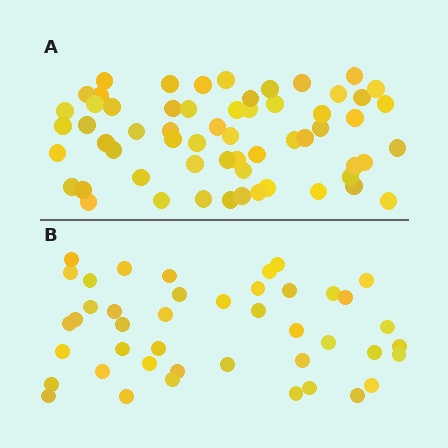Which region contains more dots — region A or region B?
Region A (the top region) has more dots.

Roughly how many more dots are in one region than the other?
Region A has approximately 15 more dots than region B.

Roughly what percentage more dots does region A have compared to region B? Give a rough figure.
About 40% more.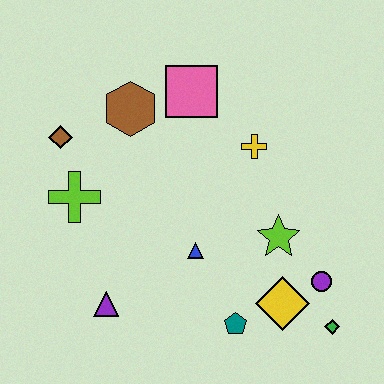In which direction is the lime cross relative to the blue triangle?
The lime cross is to the left of the blue triangle.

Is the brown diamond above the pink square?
No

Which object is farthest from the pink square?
The green diamond is farthest from the pink square.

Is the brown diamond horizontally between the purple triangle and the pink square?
No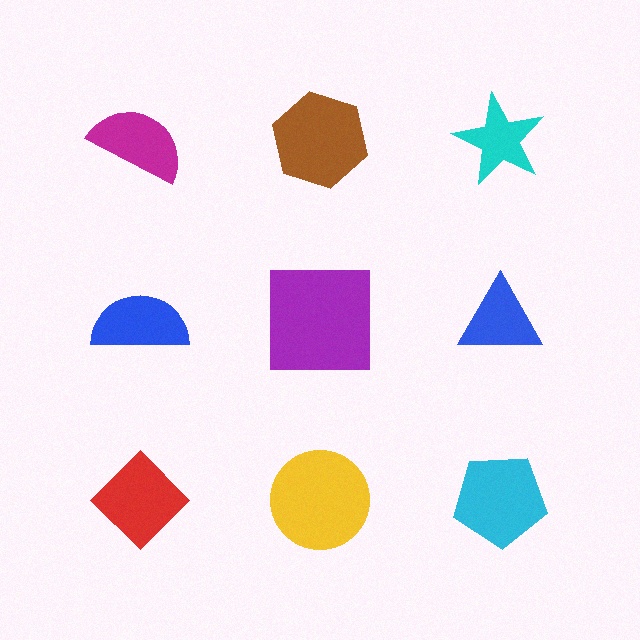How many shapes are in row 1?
3 shapes.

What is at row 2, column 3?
A blue triangle.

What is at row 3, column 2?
A yellow circle.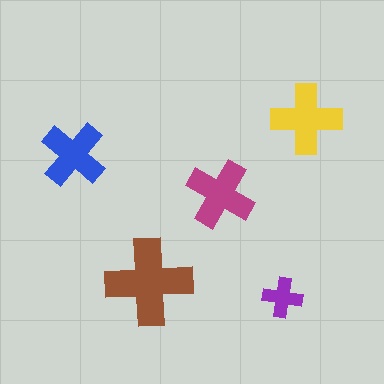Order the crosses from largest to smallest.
the brown one, the yellow one, the magenta one, the blue one, the purple one.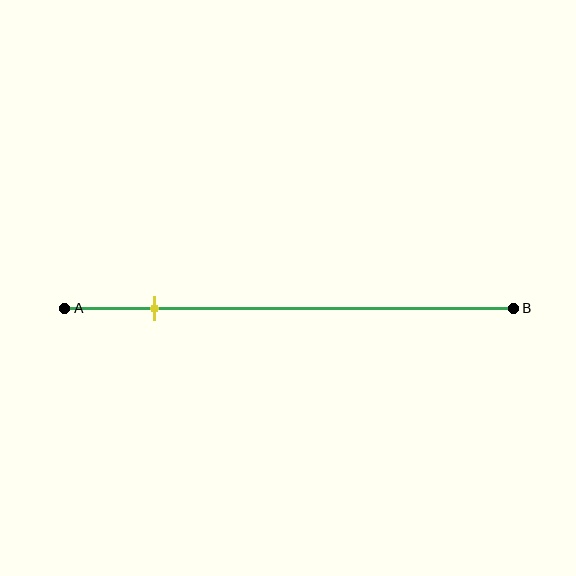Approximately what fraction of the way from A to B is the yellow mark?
The yellow mark is approximately 20% of the way from A to B.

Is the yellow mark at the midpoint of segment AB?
No, the mark is at about 20% from A, not at the 50% midpoint.